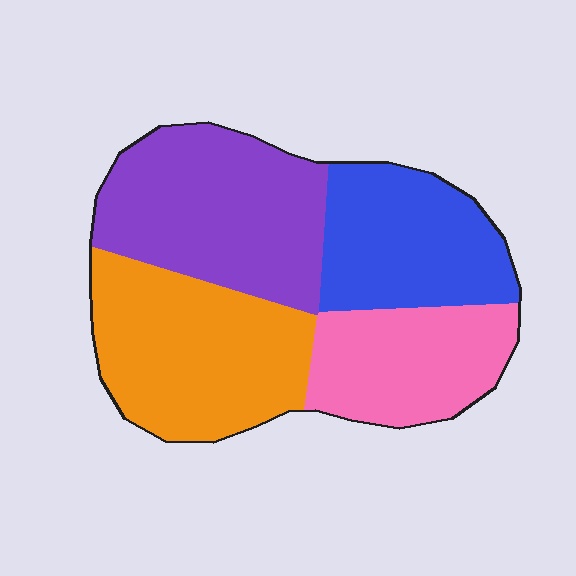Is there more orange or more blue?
Orange.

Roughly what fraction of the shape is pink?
Pink takes up about one fifth (1/5) of the shape.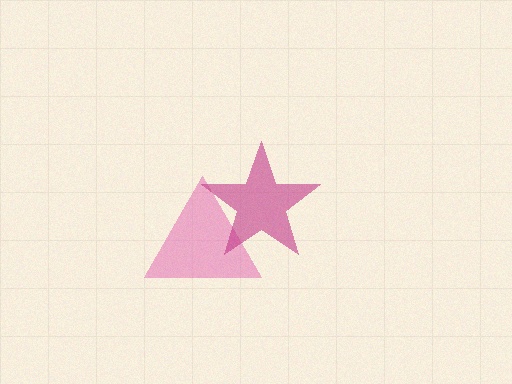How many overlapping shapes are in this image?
There are 2 overlapping shapes in the image.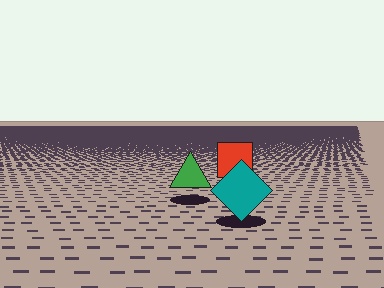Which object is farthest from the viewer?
The red square is farthest from the viewer. It appears smaller and the ground texture around it is denser.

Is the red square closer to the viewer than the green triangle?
No. The green triangle is closer — you can tell from the texture gradient: the ground texture is coarser near it.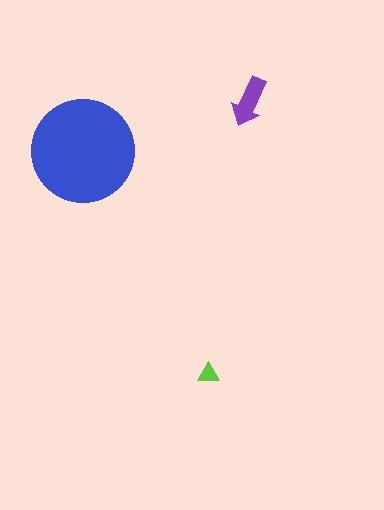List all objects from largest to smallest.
The blue circle, the purple arrow, the lime triangle.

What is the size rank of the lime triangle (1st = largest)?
3rd.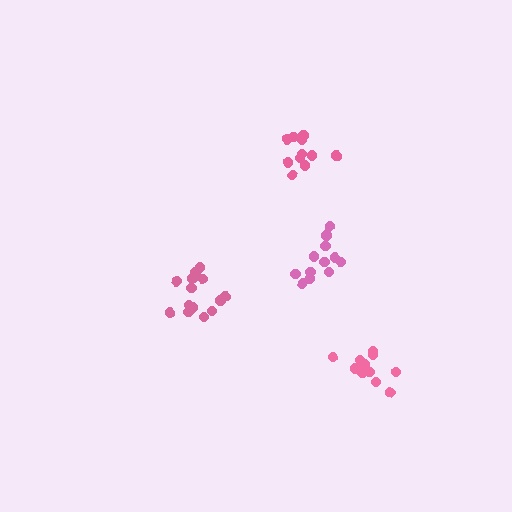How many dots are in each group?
Group 1: 12 dots, Group 2: 12 dots, Group 3: 14 dots, Group 4: 11 dots (49 total).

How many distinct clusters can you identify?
There are 4 distinct clusters.